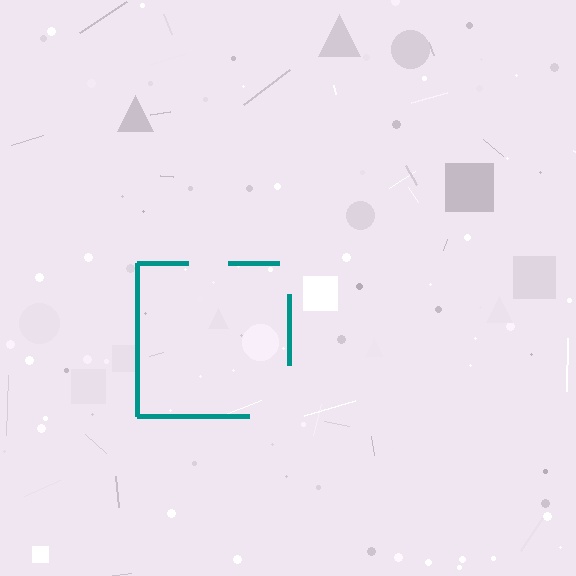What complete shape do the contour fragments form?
The contour fragments form a square.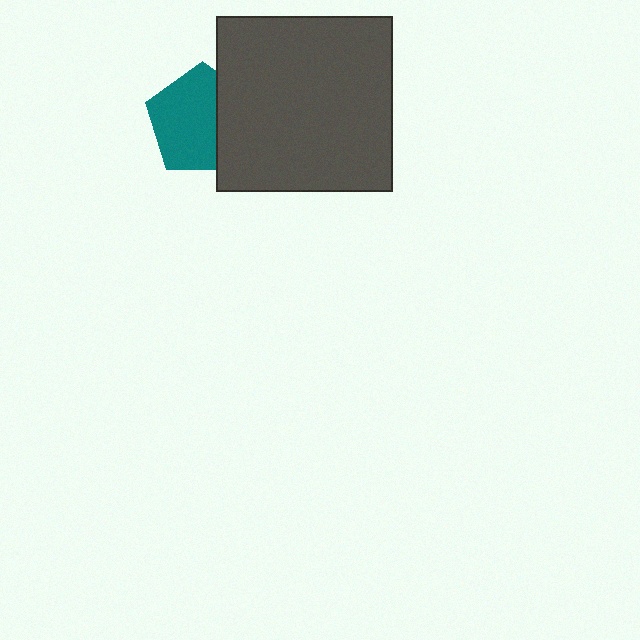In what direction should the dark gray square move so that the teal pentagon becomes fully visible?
The dark gray square should move right. That is the shortest direction to clear the overlap and leave the teal pentagon fully visible.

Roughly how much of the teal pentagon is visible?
Most of it is visible (roughly 66%).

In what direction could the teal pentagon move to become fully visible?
The teal pentagon could move left. That would shift it out from behind the dark gray square entirely.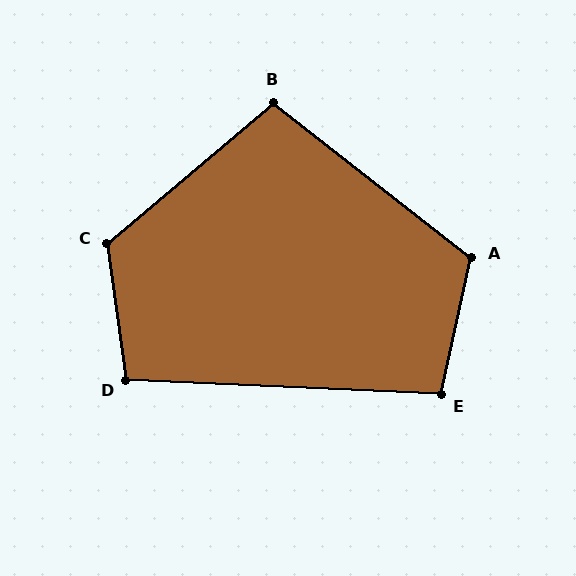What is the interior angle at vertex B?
Approximately 102 degrees (obtuse).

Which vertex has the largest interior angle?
C, at approximately 122 degrees.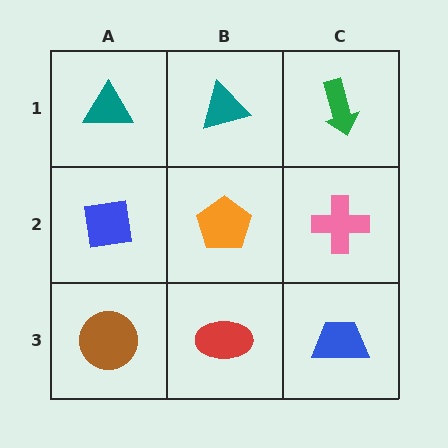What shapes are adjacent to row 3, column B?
An orange pentagon (row 2, column B), a brown circle (row 3, column A), a blue trapezoid (row 3, column C).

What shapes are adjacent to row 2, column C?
A green arrow (row 1, column C), a blue trapezoid (row 3, column C), an orange pentagon (row 2, column B).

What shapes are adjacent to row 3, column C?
A pink cross (row 2, column C), a red ellipse (row 3, column B).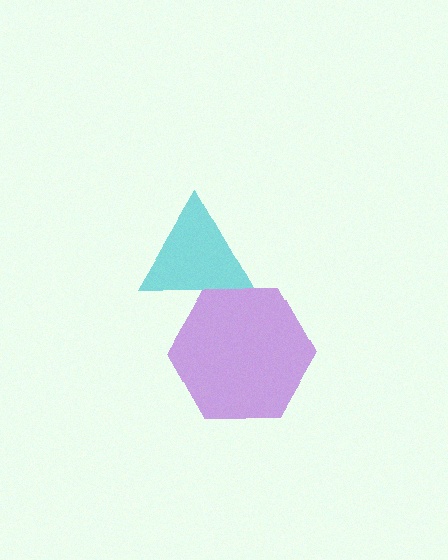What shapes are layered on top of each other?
The layered shapes are: a cyan triangle, a purple hexagon.